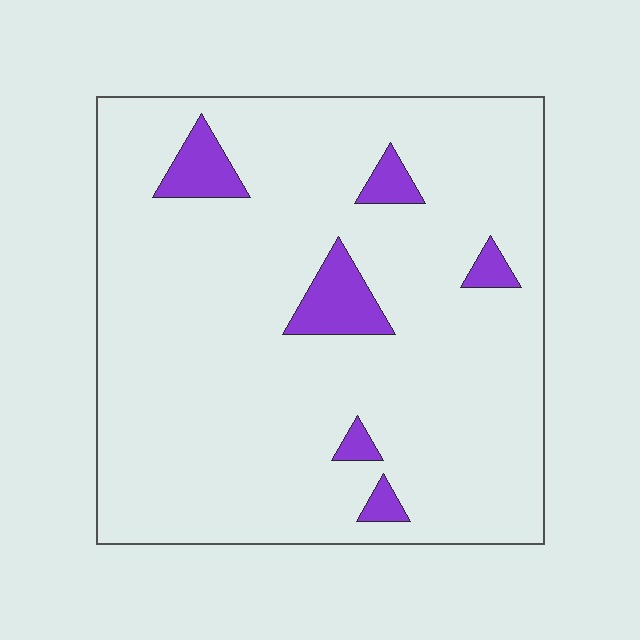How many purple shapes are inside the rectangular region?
6.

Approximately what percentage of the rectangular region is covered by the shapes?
Approximately 10%.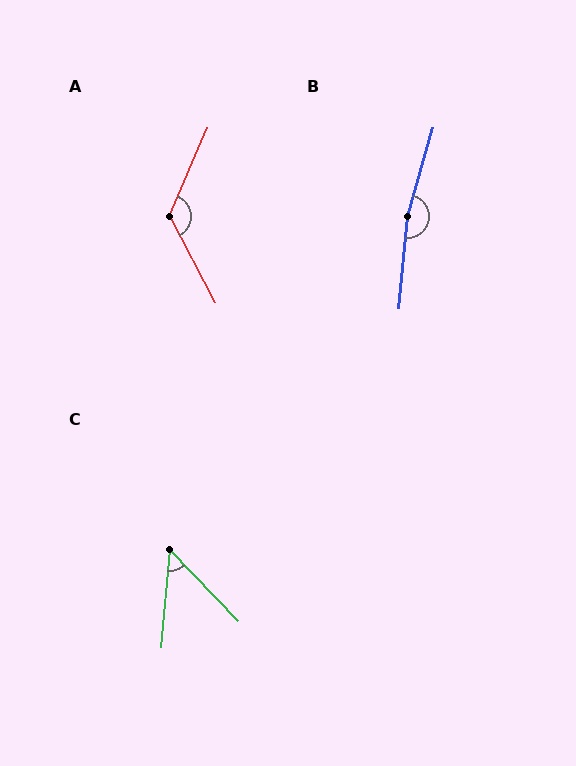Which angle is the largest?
B, at approximately 169 degrees.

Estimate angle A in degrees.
Approximately 128 degrees.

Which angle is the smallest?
C, at approximately 49 degrees.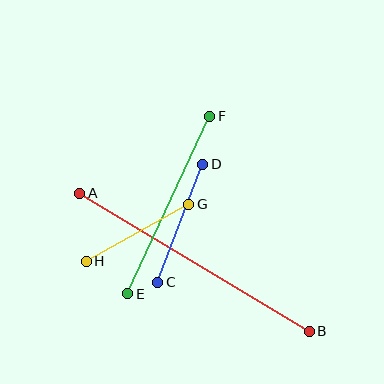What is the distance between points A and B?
The distance is approximately 268 pixels.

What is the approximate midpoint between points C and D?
The midpoint is at approximately (180, 223) pixels.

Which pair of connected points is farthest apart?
Points A and B are farthest apart.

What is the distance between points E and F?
The distance is approximately 196 pixels.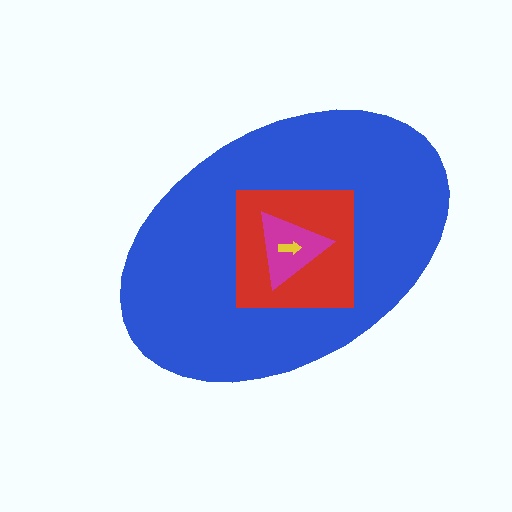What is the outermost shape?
The blue ellipse.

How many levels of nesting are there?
4.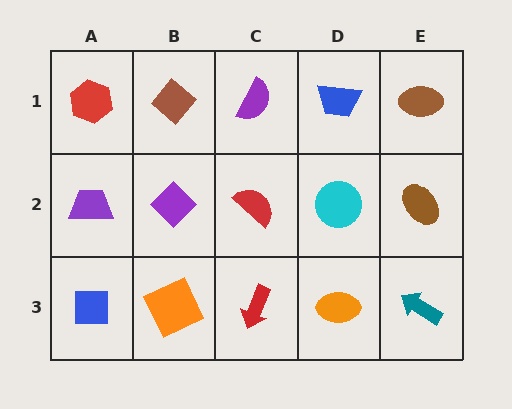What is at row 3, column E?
A teal arrow.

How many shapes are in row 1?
5 shapes.